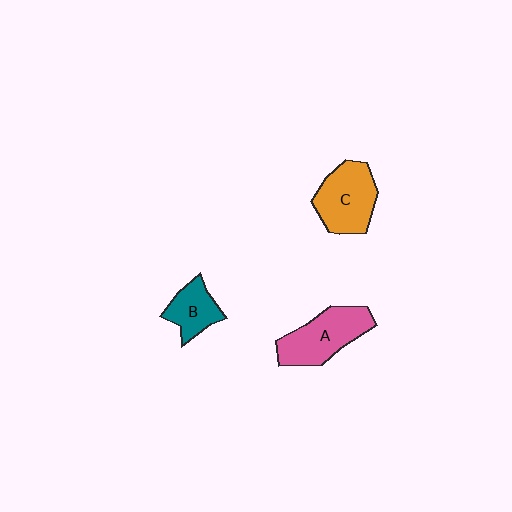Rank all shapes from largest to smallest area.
From largest to smallest: A (pink), C (orange), B (teal).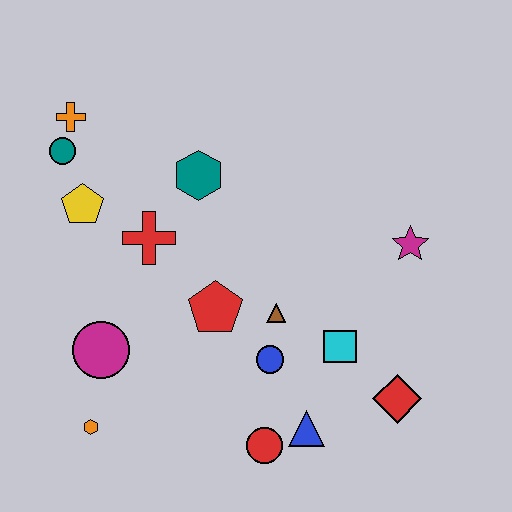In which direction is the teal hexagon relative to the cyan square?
The teal hexagon is above the cyan square.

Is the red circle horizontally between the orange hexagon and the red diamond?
Yes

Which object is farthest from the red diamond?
The orange cross is farthest from the red diamond.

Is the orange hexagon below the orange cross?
Yes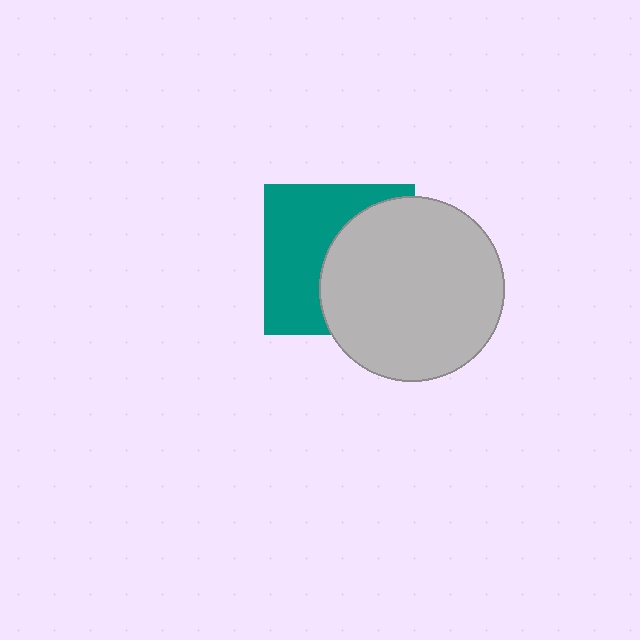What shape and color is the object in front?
The object in front is a light gray circle.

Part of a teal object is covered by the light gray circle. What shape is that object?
It is a square.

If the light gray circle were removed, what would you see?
You would see the complete teal square.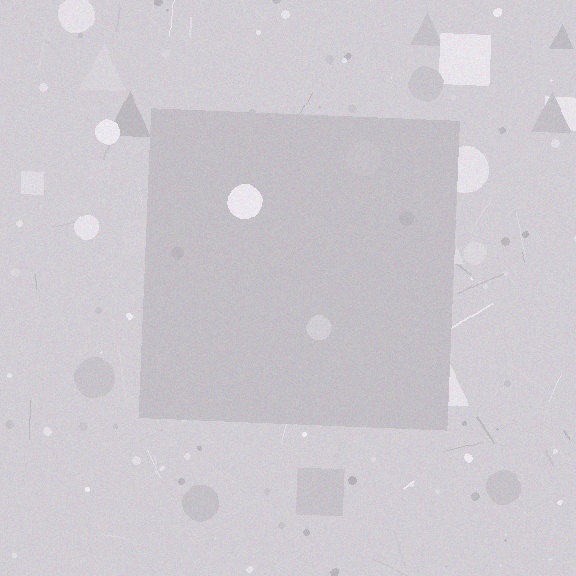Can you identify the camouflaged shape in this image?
The camouflaged shape is a square.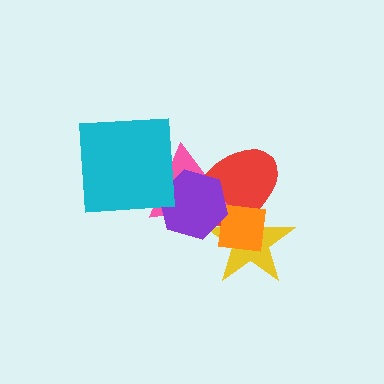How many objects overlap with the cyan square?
1 object overlaps with the cyan square.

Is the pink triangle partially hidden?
Yes, it is partially covered by another shape.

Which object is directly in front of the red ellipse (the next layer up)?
The pink triangle is directly in front of the red ellipse.